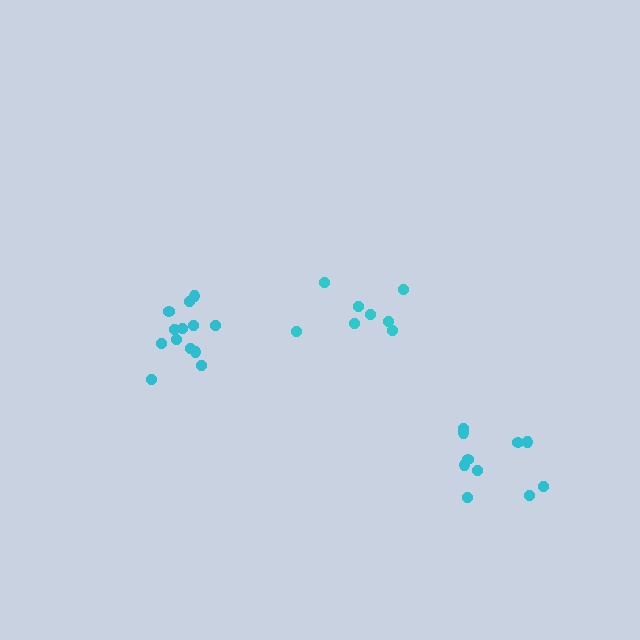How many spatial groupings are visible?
There are 3 spatial groupings.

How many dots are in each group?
Group 1: 8 dots, Group 2: 13 dots, Group 3: 10 dots (31 total).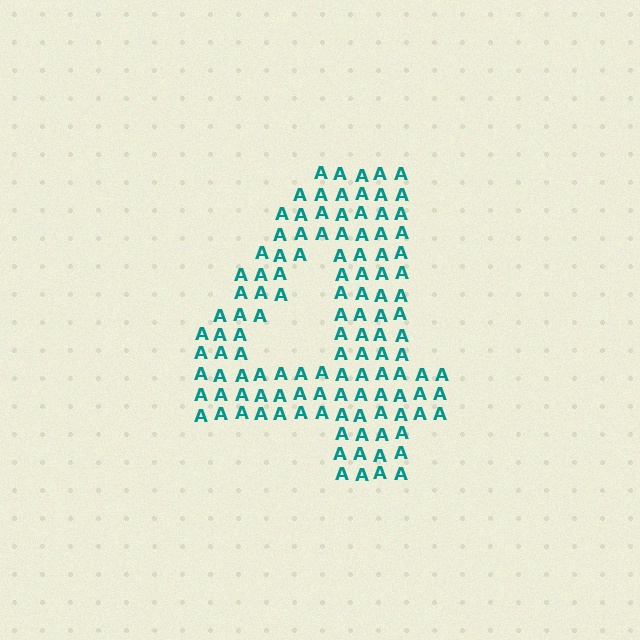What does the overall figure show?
The overall figure shows the digit 4.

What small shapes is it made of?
It is made of small letter A's.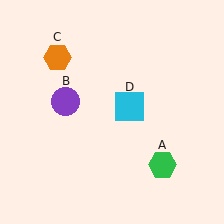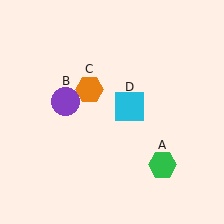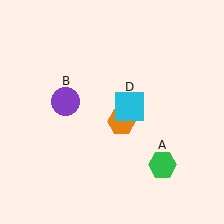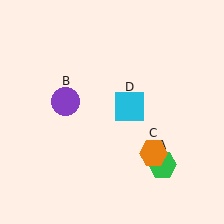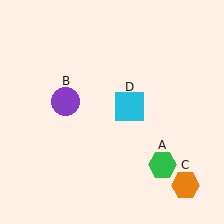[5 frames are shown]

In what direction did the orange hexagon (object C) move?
The orange hexagon (object C) moved down and to the right.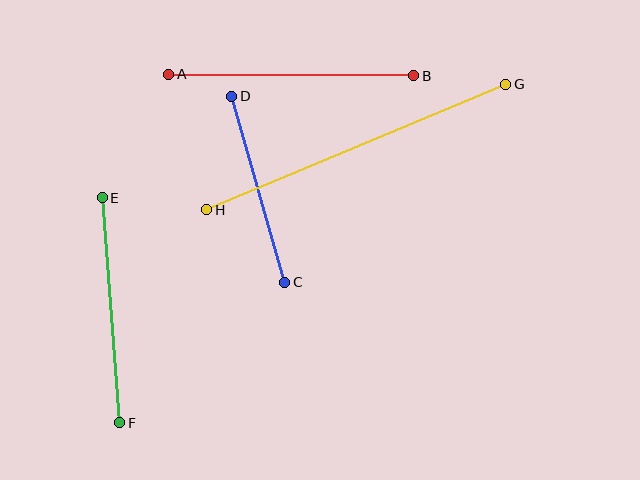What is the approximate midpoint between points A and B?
The midpoint is at approximately (291, 75) pixels.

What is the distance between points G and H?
The distance is approximately 324 pixels.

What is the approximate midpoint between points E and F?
The midpoint is at approximately (111, 310) pixels.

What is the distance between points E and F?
The distance is approximately 225 pixels.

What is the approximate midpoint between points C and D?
The midpoint is at approximately (258, 189) pixels.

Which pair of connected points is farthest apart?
Points G and H are farthest apart.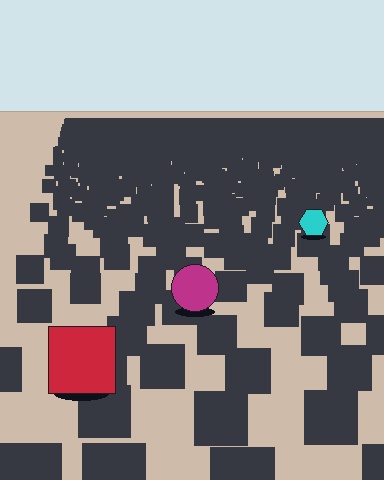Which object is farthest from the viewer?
The cyan hexagon is farthest from the viewer. It appears smaller and the ground texture around it is denser.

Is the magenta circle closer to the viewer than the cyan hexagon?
Yes. The magenta circle is closer — you can tell from the texture gradient: the ground texture is coarser near it.